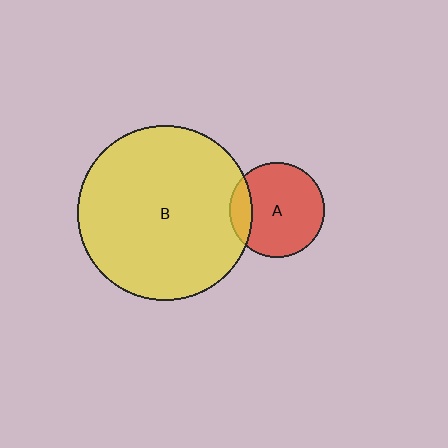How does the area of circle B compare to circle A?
Approximately 3.3 times.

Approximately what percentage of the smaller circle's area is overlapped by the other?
Approximately 15%.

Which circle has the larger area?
Circle B (yellow).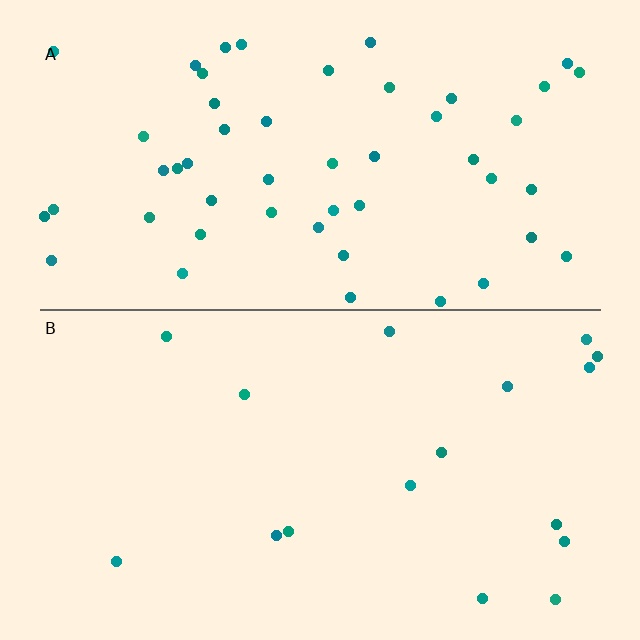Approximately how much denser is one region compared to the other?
Approximately 3.0× — region A over region B.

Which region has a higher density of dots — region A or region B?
A (the top).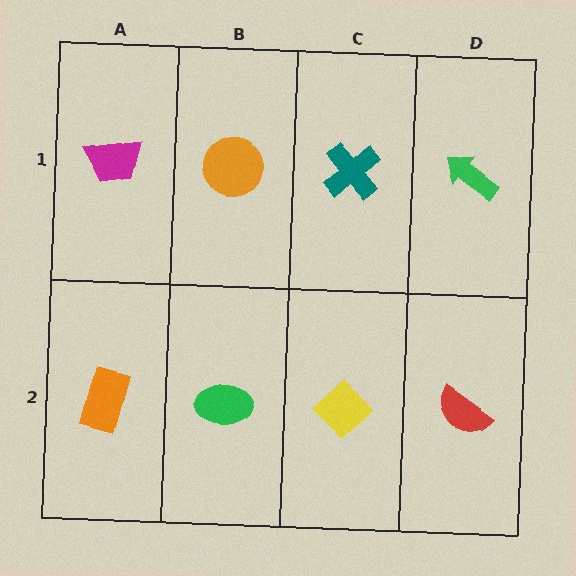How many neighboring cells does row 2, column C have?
3.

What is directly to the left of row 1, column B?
A magenta trapezoid.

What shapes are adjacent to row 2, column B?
An orange circle (row 1, column B), an orange rectangle (row 2, column A), a yellow diamond (row 2, column C).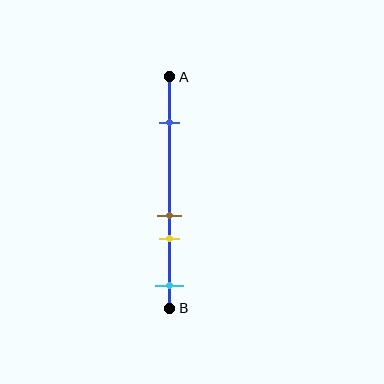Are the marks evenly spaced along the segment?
No, the marks are not evenly spaced.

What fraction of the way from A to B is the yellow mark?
The yellow mark is approximately 70% (0.7) of the way from A to B.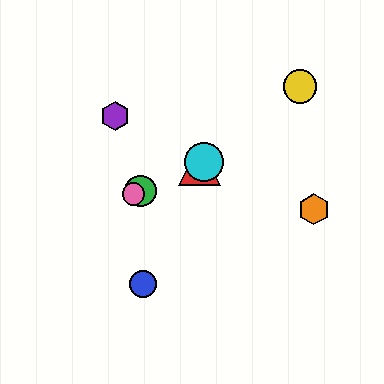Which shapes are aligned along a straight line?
The red triangle, the green circle, the cyan circle, the pink circle are aligned along a straight line.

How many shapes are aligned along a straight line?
4 shapes (the red triangle, the green circle, the cyan circle, the pink circle) are aligned along a straight line.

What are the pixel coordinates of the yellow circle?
The yellow circle is at (300, 87).